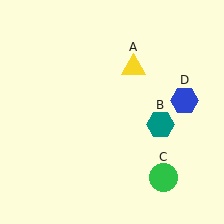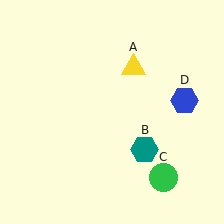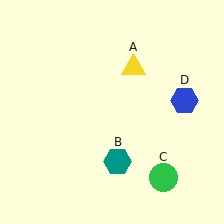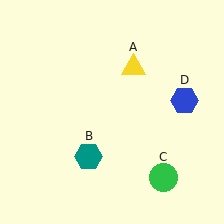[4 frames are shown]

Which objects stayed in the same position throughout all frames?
Yellow triangle (object A) and green circle (object C) and blue hexagon (object D) remained stationary.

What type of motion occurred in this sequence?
The teal hexagon (object B) rotated clockwise around the center of the scene.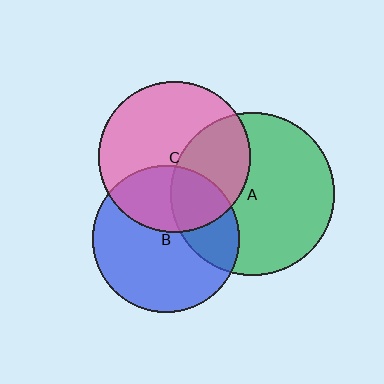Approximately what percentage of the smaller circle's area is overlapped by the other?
Approximately 35%.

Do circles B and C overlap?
Yes.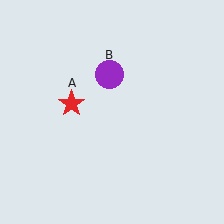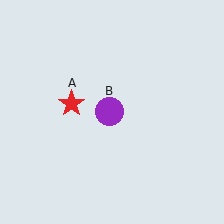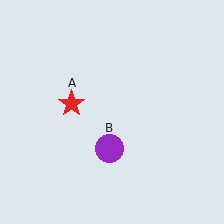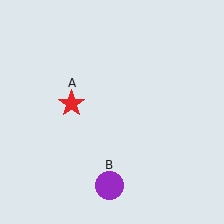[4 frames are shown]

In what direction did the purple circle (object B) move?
The purple circle (object B) moved down.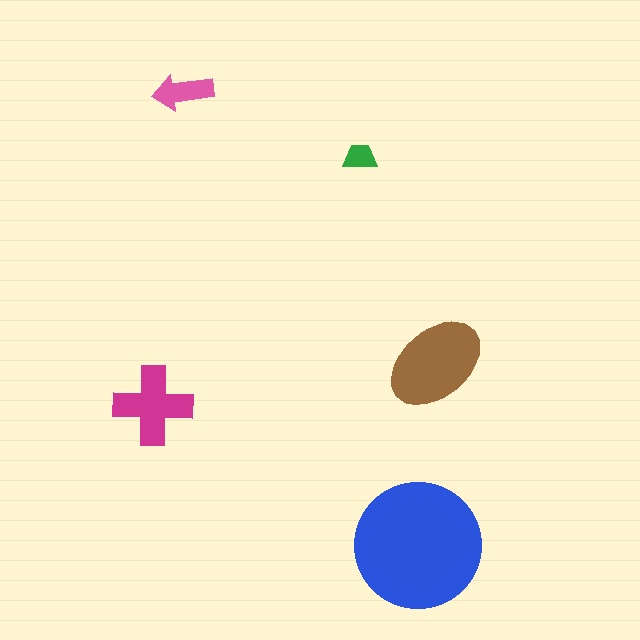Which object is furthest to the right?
The brown ellipse is rightmost.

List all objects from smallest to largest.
The green trapezoid, the pink arrow, the magenta cross, the brown ellipse, the blue circle.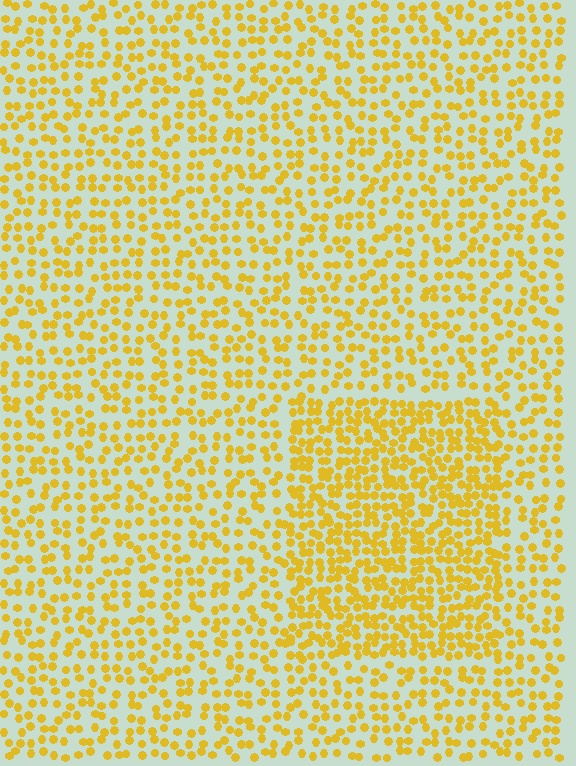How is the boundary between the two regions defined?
The boundary is defined by a change in element density (approximately 1.7x ratio). All elements are the same color, size, and shape.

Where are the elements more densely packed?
The elements are more densely packed inside the rectangle boundary.